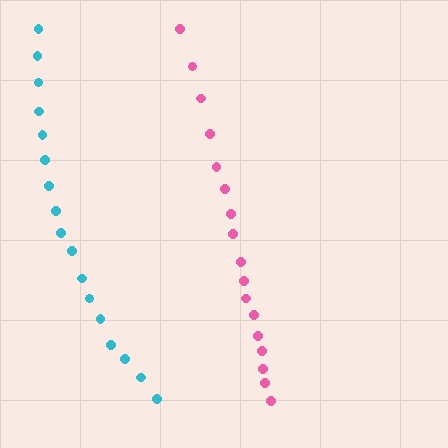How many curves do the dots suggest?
There are 2 distinct paths.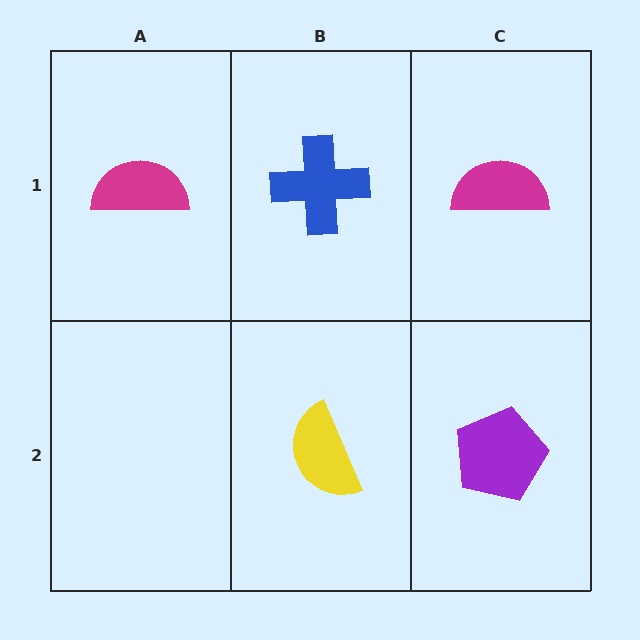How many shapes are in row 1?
3 shapes.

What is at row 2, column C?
A purple pentagon.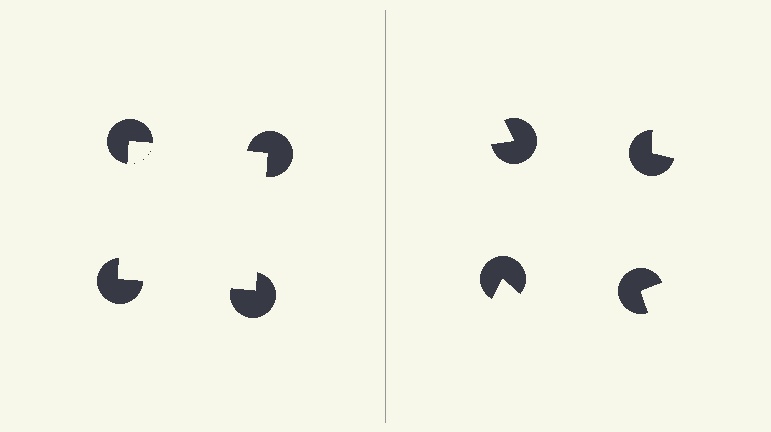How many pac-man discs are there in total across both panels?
8 — 4 on each side.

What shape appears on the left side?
An illusory square.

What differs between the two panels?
The pac-man discs are positioned identically on both sides; only the wedge orientations differ. On the left they align to a square; on the right they are misaligned.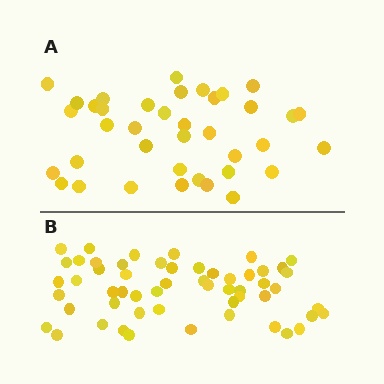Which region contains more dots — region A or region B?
Region B (the bottom region) has more dots.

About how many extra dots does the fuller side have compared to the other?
Region B has approximately 15 more dots than region A.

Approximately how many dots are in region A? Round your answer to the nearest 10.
About 40 dots. (The exact count is 38, which rounds to 40.)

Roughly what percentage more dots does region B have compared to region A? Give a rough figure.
About 45% more.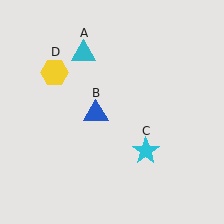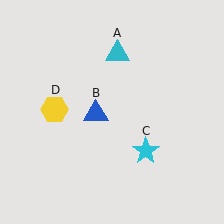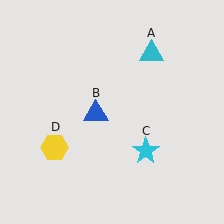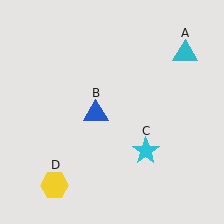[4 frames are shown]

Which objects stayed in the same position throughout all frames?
Blue triangle (object B) and cyan star (object C) remained stationary.